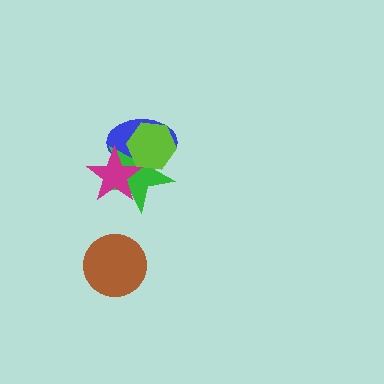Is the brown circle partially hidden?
No, no other shape covers it.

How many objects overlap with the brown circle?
0 objects overlap with the brown circle.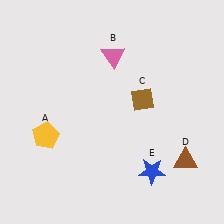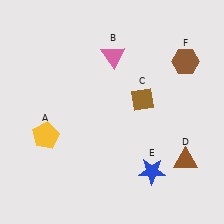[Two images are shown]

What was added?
A brown hexagon (F) was added in Image 2.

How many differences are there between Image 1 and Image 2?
There is 1 difference between the two images.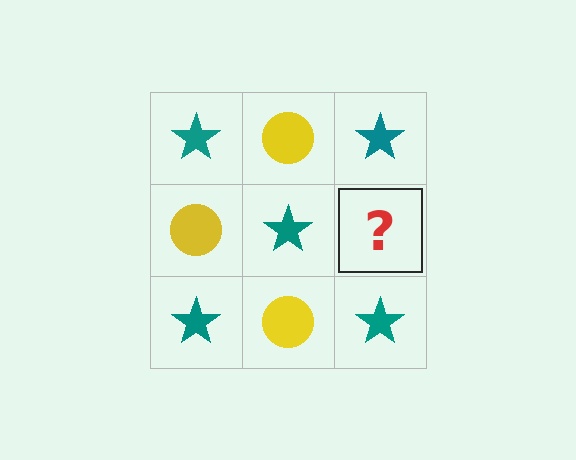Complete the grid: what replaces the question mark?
The question mark should be replaced with a yellow circle.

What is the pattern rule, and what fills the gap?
The rule is that it alternates teal star and yellow circle in a checkerboard pattern. The gap should be filled with a yellow circle.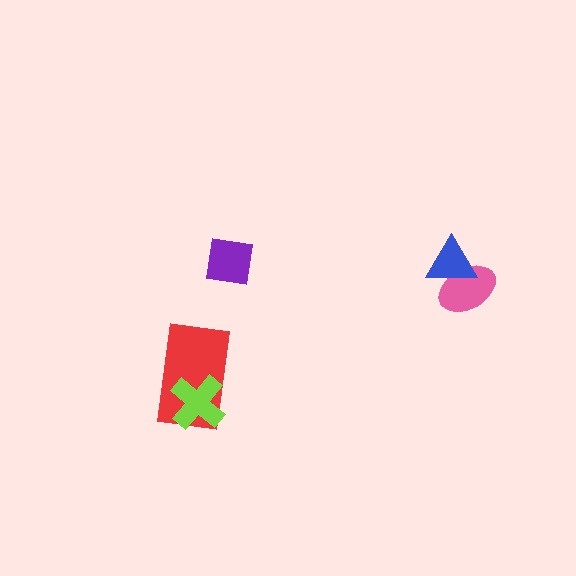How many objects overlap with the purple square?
0 objects overlap with the purple square.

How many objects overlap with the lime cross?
1 object overlaps with the lime cross.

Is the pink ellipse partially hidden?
Yes, it is partially covered by another shape.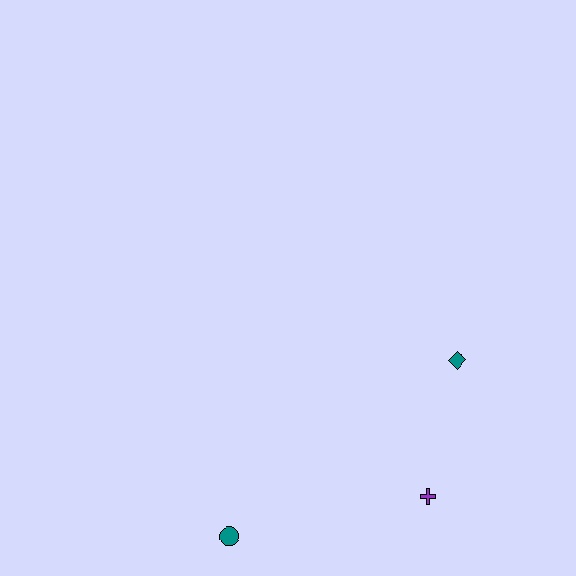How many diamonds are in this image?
There is 1 diamond.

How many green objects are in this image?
There are no green objects.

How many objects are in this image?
There are 3 objects.